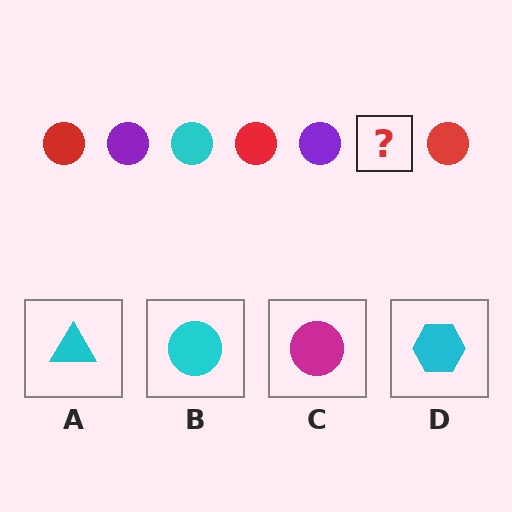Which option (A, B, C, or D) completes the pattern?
B.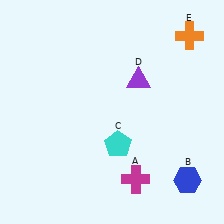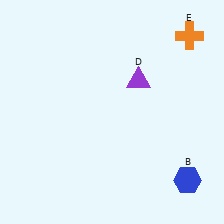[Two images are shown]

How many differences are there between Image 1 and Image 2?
There are 2 differences between the two images.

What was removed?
The cyan pentagon (C), the magenta cross (A) were removed in Image 2.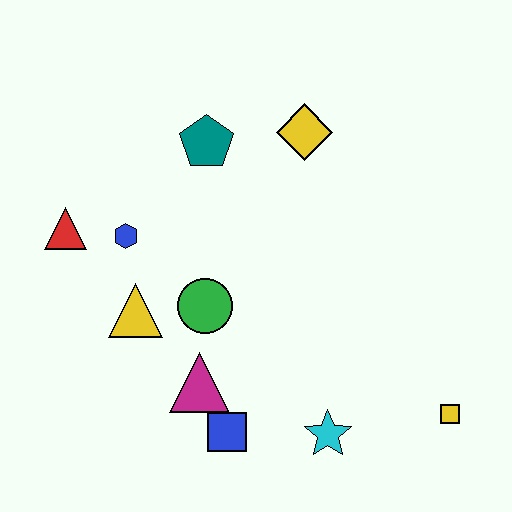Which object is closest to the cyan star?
The blue square is closest to the cyan star.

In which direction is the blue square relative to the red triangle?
The blue square is below the red triangle.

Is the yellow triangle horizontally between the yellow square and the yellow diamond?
No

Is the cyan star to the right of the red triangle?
Yes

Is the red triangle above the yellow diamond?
No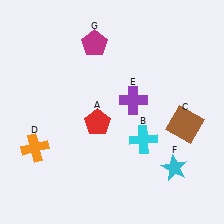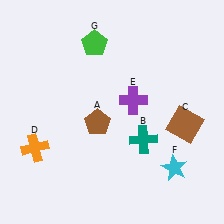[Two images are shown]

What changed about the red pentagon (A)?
In Image 1, A is red. In Image 2, it changed to brown.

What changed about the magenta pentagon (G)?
In Image 1, G is magenta. In Image 2, it changed to green.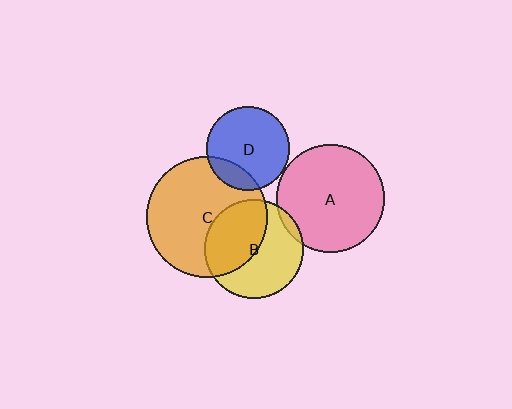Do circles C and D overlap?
Yes.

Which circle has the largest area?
Circle C (orange).